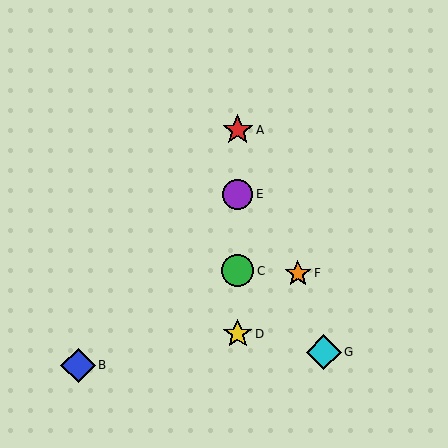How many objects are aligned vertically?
4 objects (A, C, D, E) are aligned vertically.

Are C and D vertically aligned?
Yes, both are at x≈238.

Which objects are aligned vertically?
Objects A, C, D, E are aligned vertically.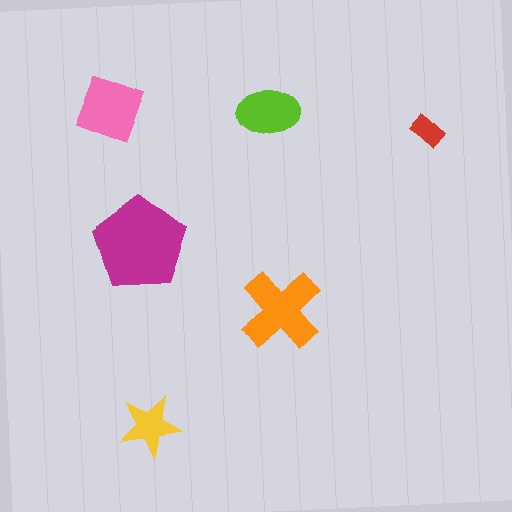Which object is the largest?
The magenta pentagon.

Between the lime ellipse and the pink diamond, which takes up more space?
The pink diamond.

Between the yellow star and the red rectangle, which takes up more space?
The yellow star.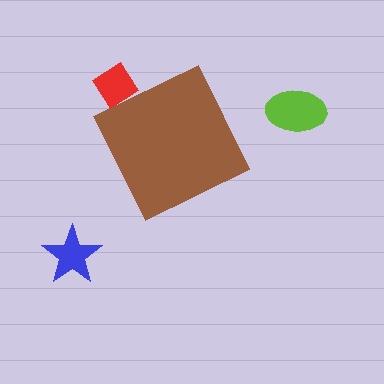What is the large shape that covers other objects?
A brown diamond.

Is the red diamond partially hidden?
Yes, the red diamond is partially hidden behind the brown diamond.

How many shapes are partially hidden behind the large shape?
1 shape is partially hidden.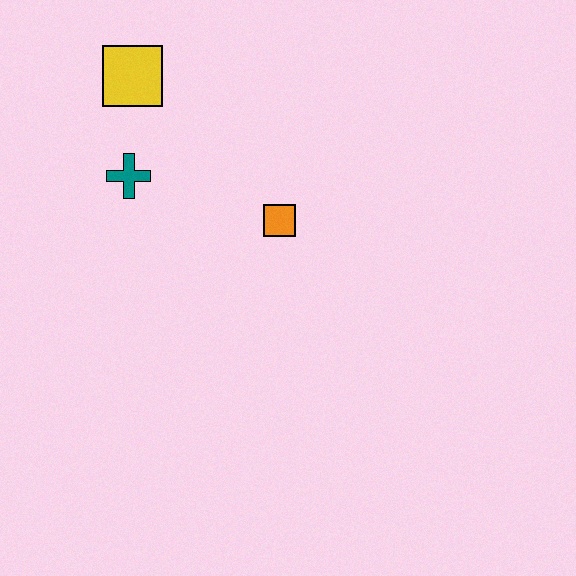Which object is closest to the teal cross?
The yellow square is closest to the teal cross.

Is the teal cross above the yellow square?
No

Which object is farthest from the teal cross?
The orange square is farthest from the teal cross.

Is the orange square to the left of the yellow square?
No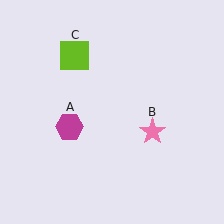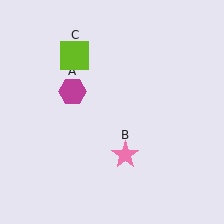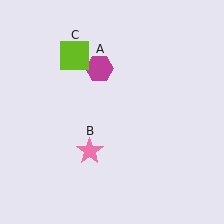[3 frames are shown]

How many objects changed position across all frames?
2 objects changed position: magenta hexagon (object A), pink star (object B).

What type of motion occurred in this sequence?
The magenta hexagon (object A), pink star (object B) rotated clockwise around the center of the scene.